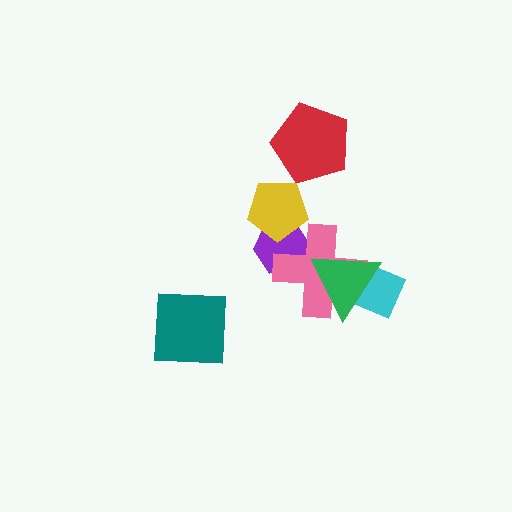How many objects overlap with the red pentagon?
0 objects overlap with the red pentagon.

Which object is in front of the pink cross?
The green triangle is in front of the pink cross.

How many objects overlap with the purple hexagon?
2 objects overlap with the purple hexagon.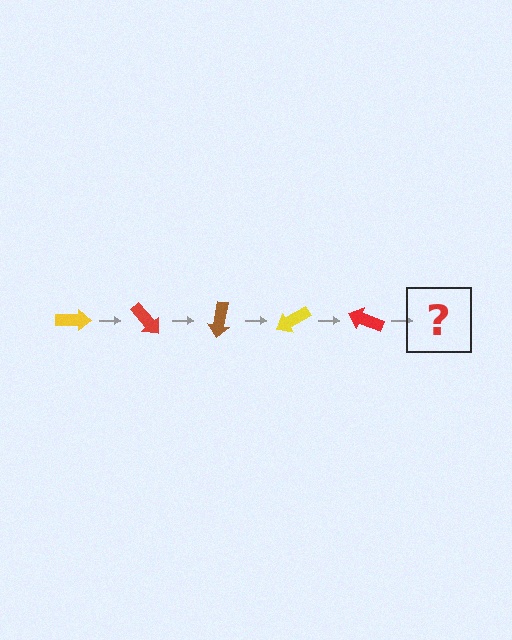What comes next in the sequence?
The next element should be a brown arrow, rotated 250 degrees from the start.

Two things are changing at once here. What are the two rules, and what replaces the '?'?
The two rules are that it rotates 50 degrees each step and the color cycles through yellow, red, and brown. The '?' should be a brown arrow, rotated 250 degrees from the start.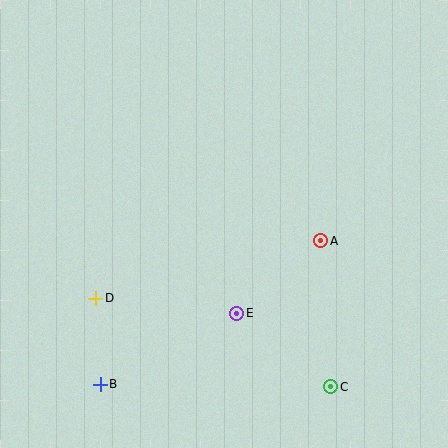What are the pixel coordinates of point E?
Point E is at (237, 313).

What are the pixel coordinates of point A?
Point A is at (321, 241).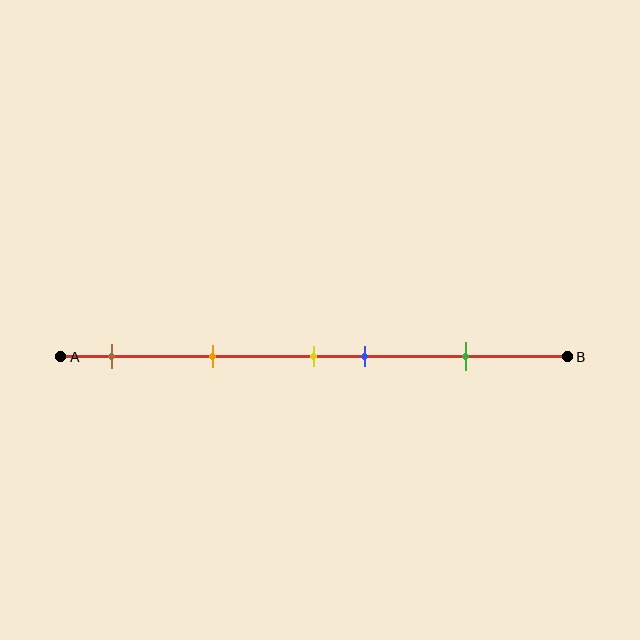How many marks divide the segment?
There are 5 marks dividing the segment.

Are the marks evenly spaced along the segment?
No, the marks are not evenly spaced.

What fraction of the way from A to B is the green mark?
The green mark is approximately 80% (0.8) of the way from A to B.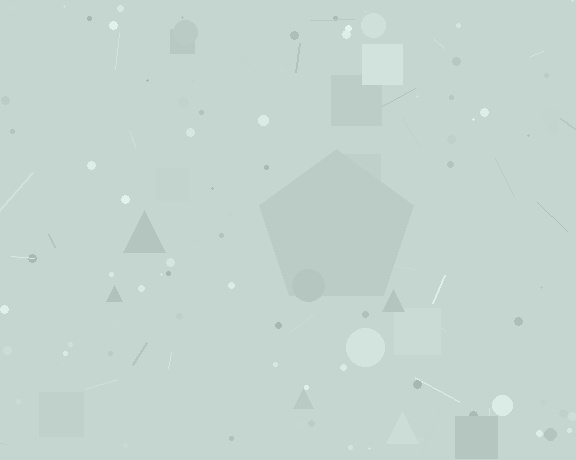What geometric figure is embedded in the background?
A pentagon is embedded in the background.